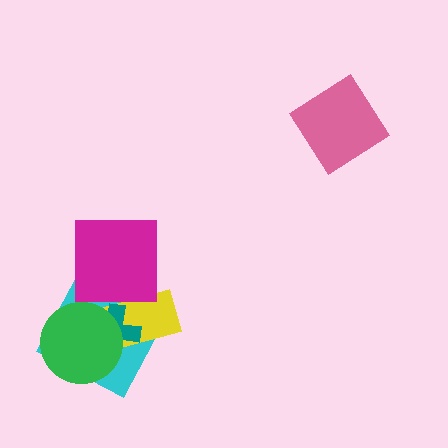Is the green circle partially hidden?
No, no other shape covers it.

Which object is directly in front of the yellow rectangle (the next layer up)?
The teal cross is directly in front of the yellow rectangle.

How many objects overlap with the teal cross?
3 objects overlap with the teal cross.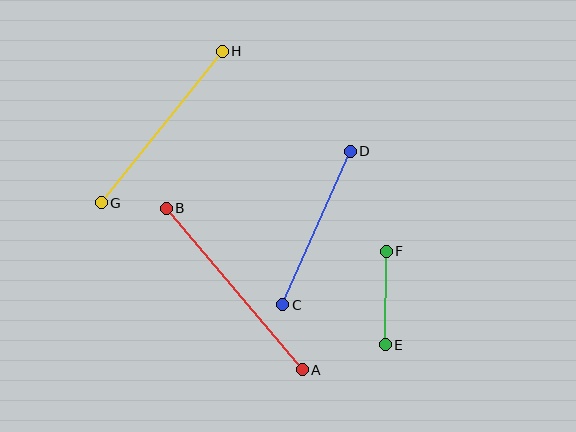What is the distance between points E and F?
The distance is approximately 93 pixels.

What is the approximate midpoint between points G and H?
The midpoint is at approximately (162, 127) pixels.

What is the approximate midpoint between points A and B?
The midpoint is at approximately (234, 289) pixels.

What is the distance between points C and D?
The distance is approximately 168 pixels.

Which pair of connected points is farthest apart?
Points A and B are farthest apart.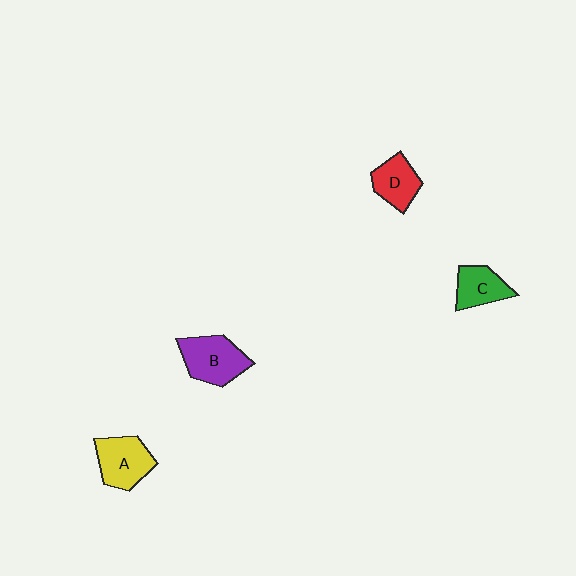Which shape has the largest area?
Shape B (purple).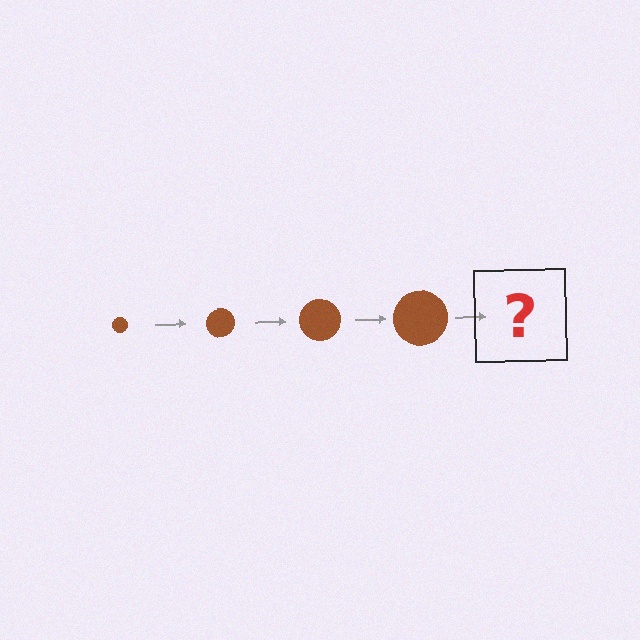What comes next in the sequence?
The next element should be a brown circle, larger than the previous one.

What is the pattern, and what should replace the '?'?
The pattern is that the circle gets progressively larger each step. The '?' should be a brown circle, larger than the previous one.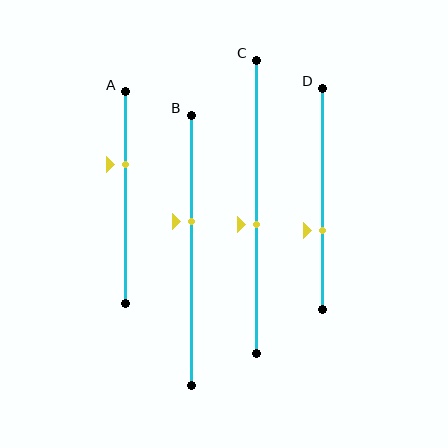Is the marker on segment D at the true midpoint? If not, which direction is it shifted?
No, the marker on segment D is shifted downward by about 14% of the segment length.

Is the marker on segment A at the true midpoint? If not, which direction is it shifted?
No, the marker on segment A is shifted upward by about 16% of the segment length.